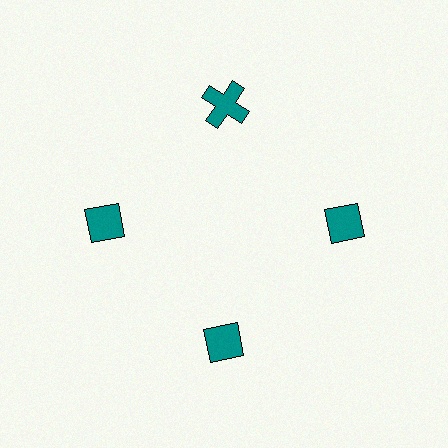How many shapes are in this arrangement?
There are 4 shapes arranged in a ring pattern.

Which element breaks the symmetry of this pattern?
The teal cross at roughly the 12 o'clock position breaks the symmetry. All other shapes are teal diamonds.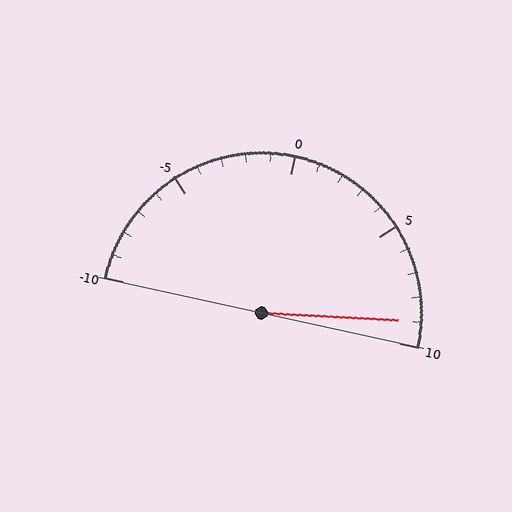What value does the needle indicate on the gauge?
The needle indicates approximately 9.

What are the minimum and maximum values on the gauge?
The gauge ranges from -10 to 10.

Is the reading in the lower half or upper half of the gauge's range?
The reading is in the upper half of the range (-10 to 10).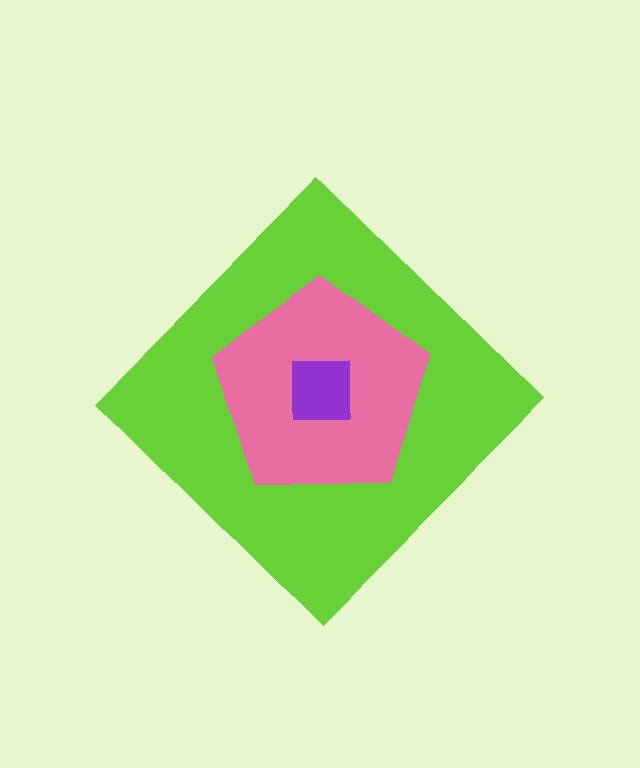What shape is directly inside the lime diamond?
The pink pentagon.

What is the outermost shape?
The lime diamond.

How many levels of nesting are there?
3.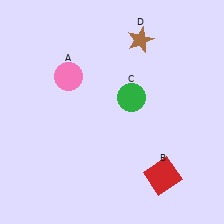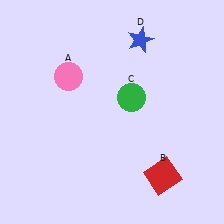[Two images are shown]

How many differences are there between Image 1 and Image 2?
There is 1 difference between the two images.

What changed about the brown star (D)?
In Image 1, D is brown. In Image 2, it changed to blue.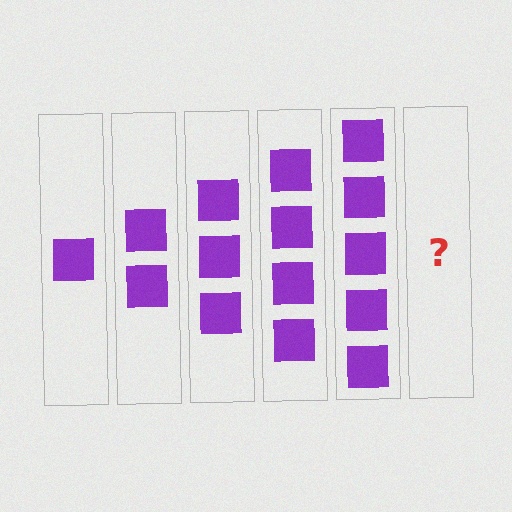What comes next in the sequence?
The next element should be 6 squares.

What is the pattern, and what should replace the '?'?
The pattern is that each step adds one more square. The '?' should be 6 squares.